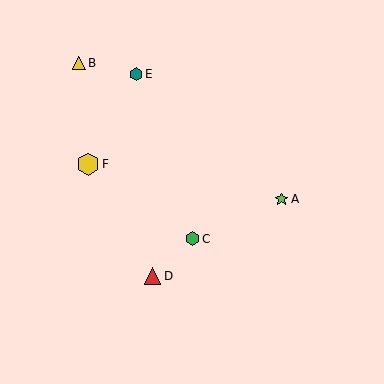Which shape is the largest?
The yellow hexagon (labeled F) is the largest.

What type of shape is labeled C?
Shape C is a green hexagon.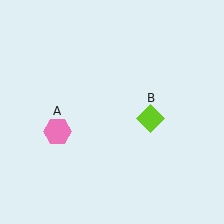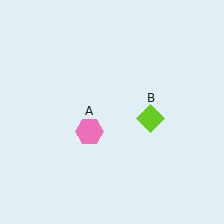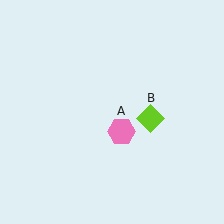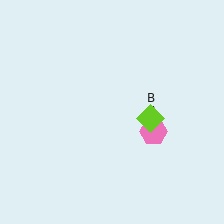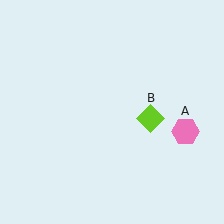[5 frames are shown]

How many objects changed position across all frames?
1 object changed position: pink hexagon (object A).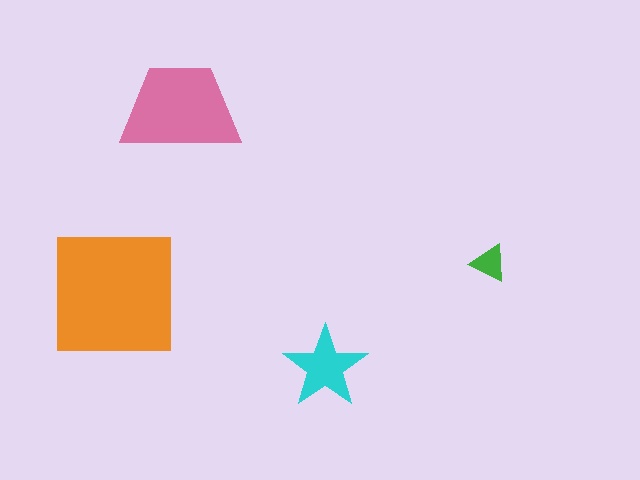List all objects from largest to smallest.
The orange square, the pink trapezoid, the cyan star, the green triangle.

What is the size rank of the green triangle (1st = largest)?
4th.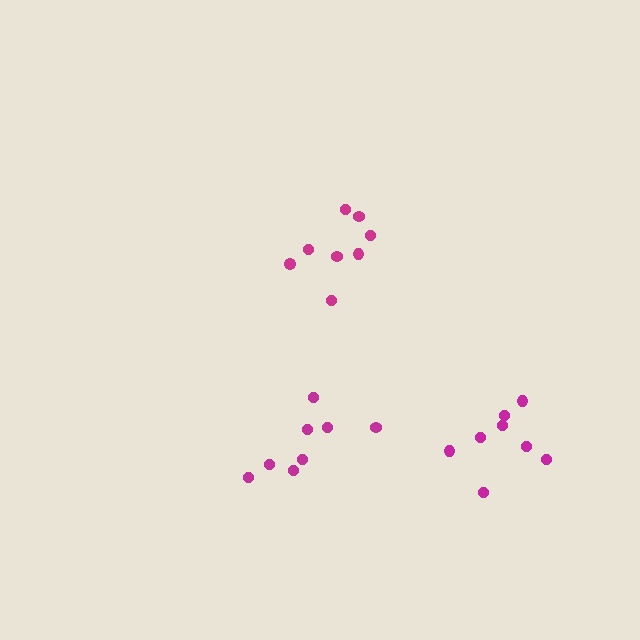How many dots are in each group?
Group 1: 8 dots, Group 2: 8 dots, Group 3: 8 dots (24 total).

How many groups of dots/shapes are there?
There are 3 groups.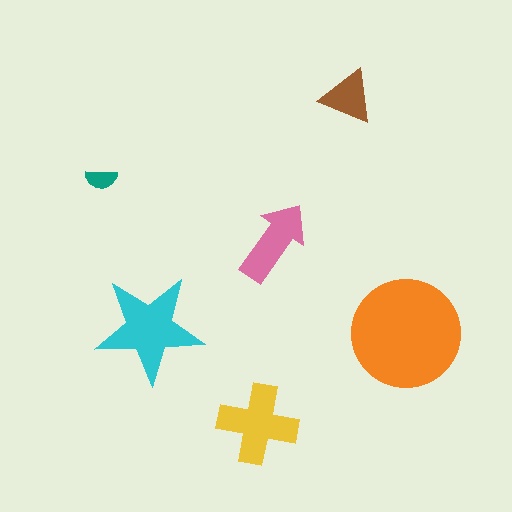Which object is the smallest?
The teal semicircle.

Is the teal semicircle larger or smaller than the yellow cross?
Smaller.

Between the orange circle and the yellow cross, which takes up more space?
The orange circle.